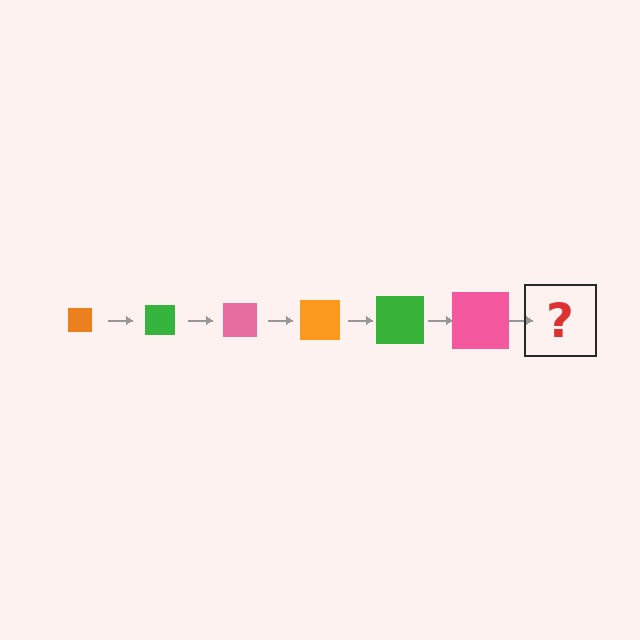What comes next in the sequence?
The next element should be an orange square, larger than the previous one.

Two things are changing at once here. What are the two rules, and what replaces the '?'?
The two rules are that the square grows larger each step and the color cycles through orange, green, and pink. The '?' should be an orange square, larger than the previous one.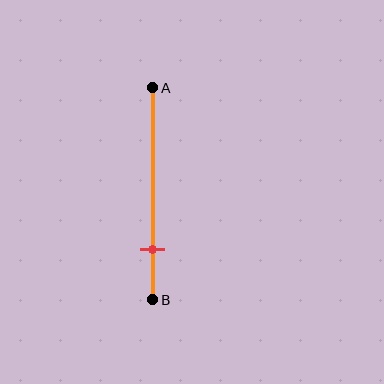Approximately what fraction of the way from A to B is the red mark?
The red mark is approximately 75% of the way from A to B.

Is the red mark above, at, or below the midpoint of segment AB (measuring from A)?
The red mark is below the midpoint of segment AB.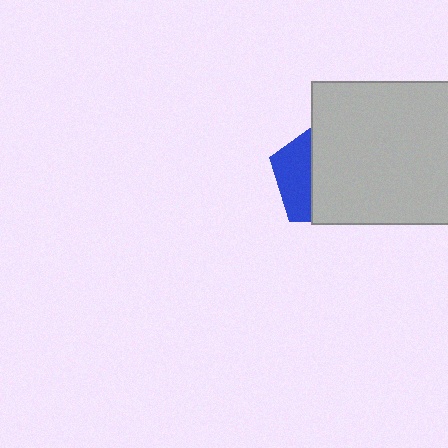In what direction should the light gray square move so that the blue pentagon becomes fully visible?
The light gray square should move right. That is the shortest direction to clear the overlap and leave the blue pentagon fully visible.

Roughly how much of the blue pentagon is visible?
A small part of it is visible (roughly 35%).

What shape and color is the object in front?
The object in front is a light gray square.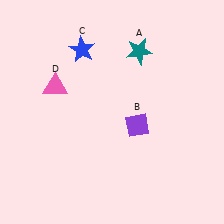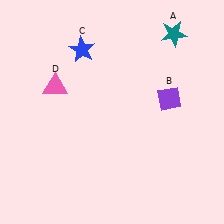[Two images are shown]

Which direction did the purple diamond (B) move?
The purple diamond (B) moved right.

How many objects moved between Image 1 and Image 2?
2 objects moved between the two images.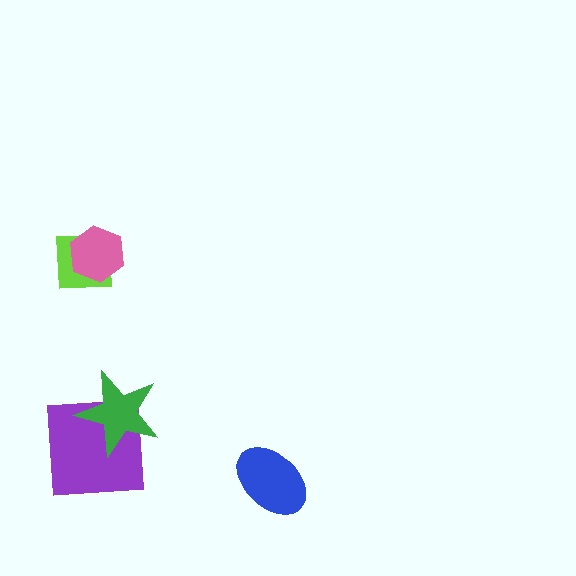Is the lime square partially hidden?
Yes, it is partially covered by another shape.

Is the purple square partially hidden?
Yes, it is partially covered by another shape.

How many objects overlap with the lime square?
1 object overlaps with the lime square.